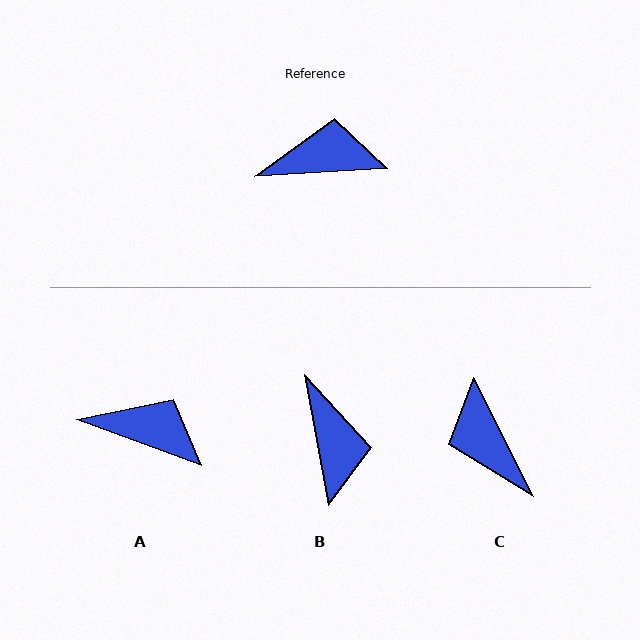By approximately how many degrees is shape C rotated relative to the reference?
Approximately 113 degrees counter-clockwise.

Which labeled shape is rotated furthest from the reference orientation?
C, about 113 degrees away.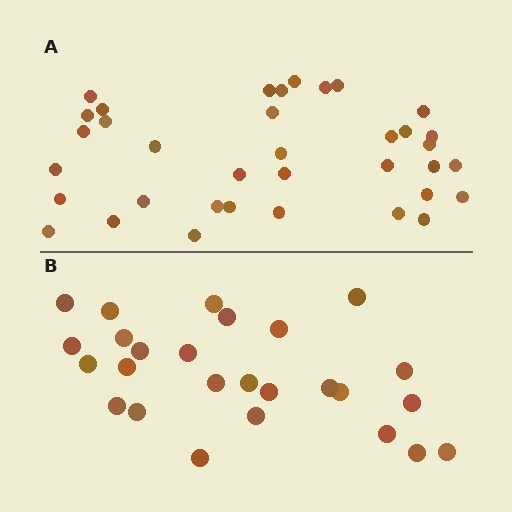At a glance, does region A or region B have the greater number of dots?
Region A (the top region) has more dots.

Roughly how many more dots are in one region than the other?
Region A has roughly 10 or so more dots than region B.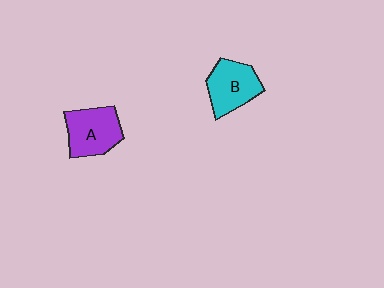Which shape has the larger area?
Shape A (purple).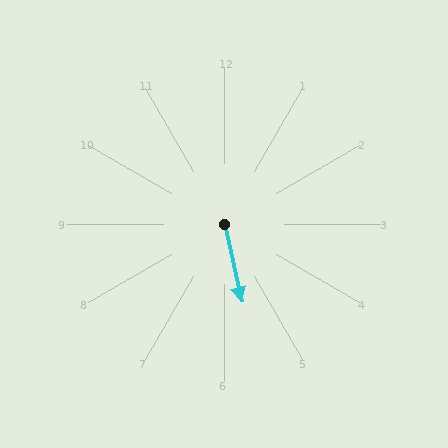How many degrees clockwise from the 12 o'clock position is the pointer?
Approximately 167 degrees.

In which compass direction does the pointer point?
South.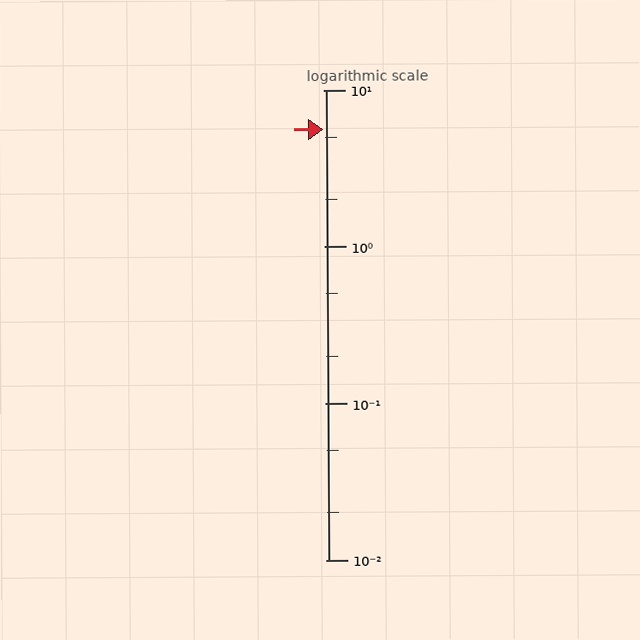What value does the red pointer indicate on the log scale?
The pointer indicates approximately 5.6.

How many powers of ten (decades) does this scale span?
The scale spans 3 decades, from 0.01 to 10.